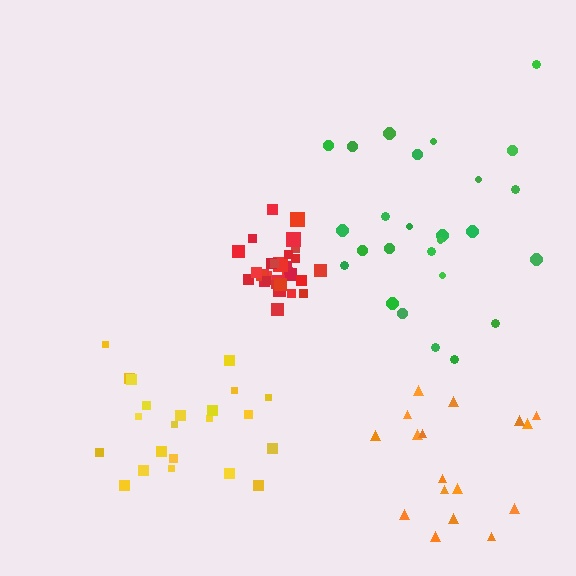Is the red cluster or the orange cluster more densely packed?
Red.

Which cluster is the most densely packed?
Red.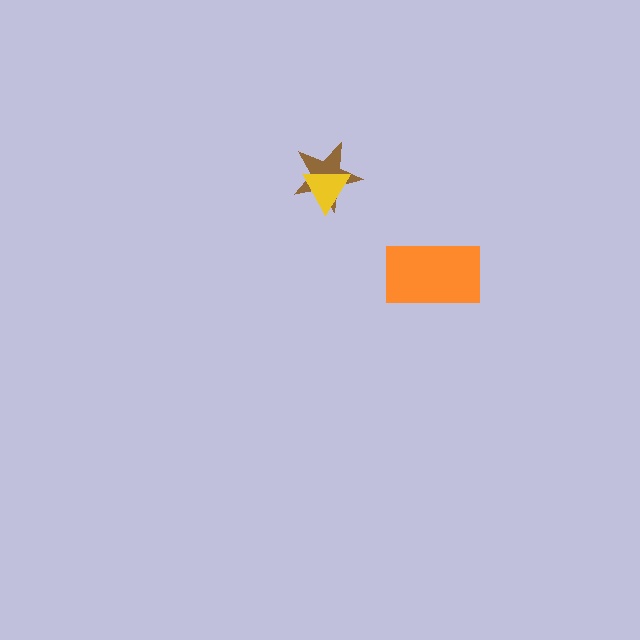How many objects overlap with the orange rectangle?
0 objects overlap with the orange rectangle.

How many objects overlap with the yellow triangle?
1 object overlaps with the yellow triangle.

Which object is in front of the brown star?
The yellow triangle is in front of the brown star.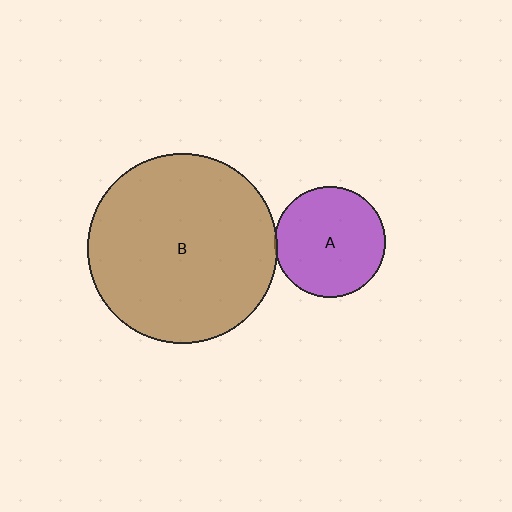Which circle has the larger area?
Circle B (brown).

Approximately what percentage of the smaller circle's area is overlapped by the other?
Approximately 5%.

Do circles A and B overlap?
Yes.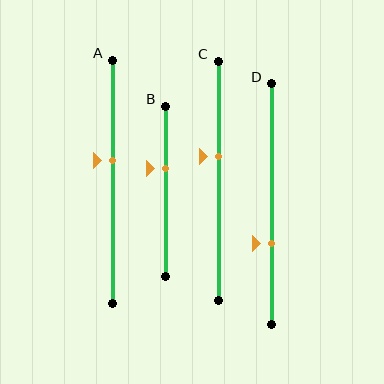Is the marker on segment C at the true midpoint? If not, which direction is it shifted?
No, the marker on segment C is shifted upward by about 10% of the segment length.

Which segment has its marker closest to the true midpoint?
Segment A has its marker closest to the true midpoint.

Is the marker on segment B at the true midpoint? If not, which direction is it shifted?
No, the marker on segment B is shifted upward by about 14% of the segment length.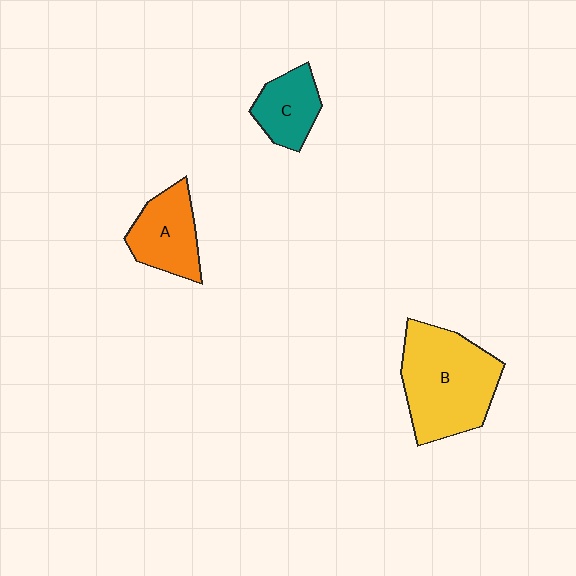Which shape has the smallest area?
Shape C (teal).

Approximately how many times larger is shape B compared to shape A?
Approximately 1.8 times.